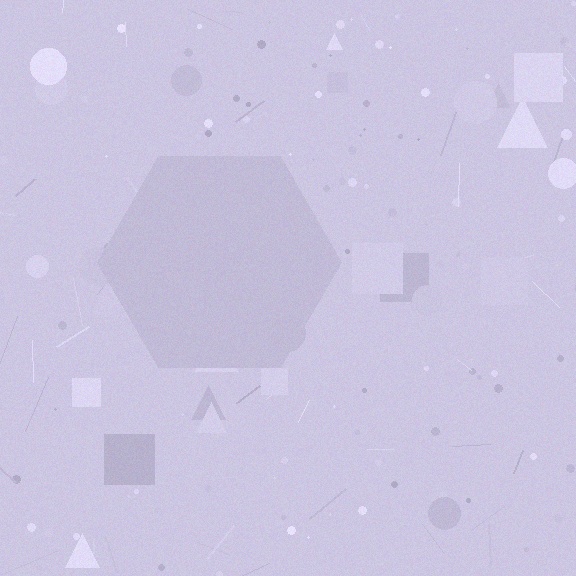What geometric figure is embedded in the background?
A hexagon is embedded in the background.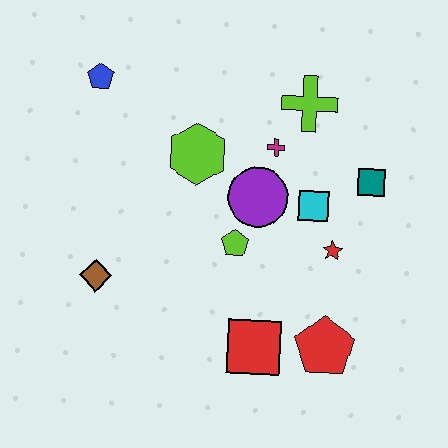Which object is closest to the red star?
The cyan square is closest to the red star.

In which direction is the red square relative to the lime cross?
The red square is below the lime cross.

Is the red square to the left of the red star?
Yes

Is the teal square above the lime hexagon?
No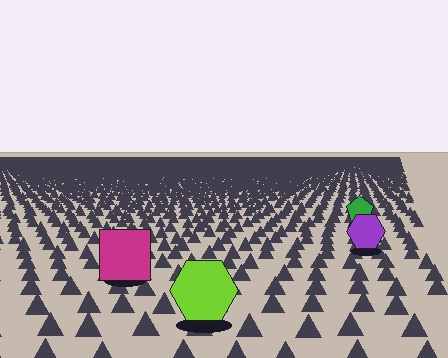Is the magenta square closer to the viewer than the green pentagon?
Yes. The magenta square is closer — you can tell from the texture gradient: the ground texture is coarser near it.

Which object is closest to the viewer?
The lime hexagon is closest. The texture marks near it are larger and more spread out.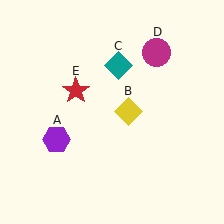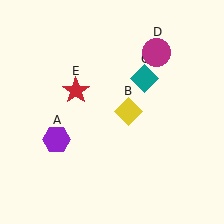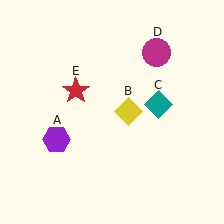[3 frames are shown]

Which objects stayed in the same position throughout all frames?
Purple hexagon (object A) and yellow diamond (object B) and magenta circle (object D) and red star (object E) remained stationary.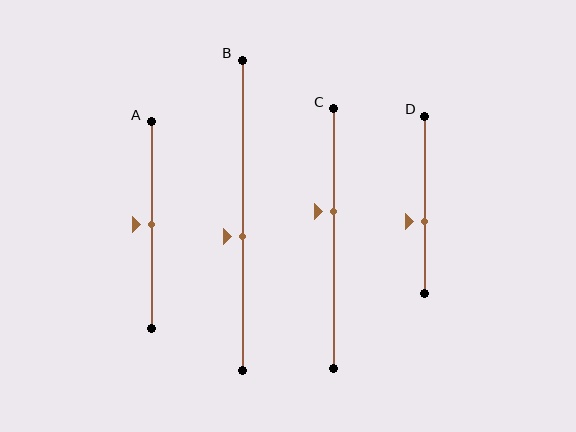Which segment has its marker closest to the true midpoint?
Segment A has its marker closest to the true midpoint.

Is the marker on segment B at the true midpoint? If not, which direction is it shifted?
No, the marker on segment B is shifted downward by about 7% of the segment length.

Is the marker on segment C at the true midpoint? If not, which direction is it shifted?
No, the marker on segment C is shifted upward by about 10% of the segment length.